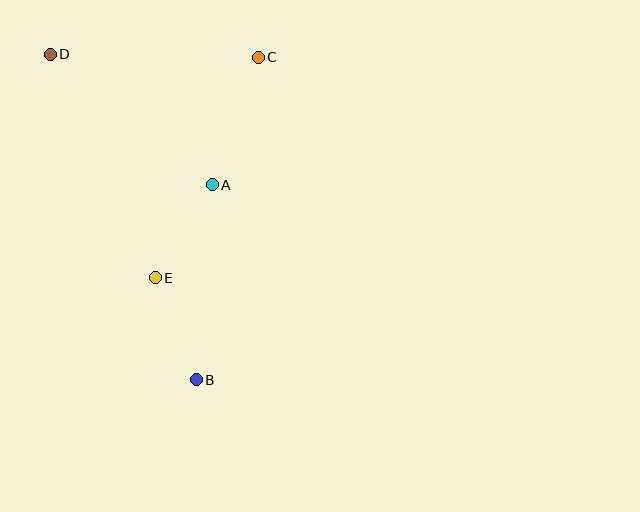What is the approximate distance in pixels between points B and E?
The distance between B and E is approximately 110 pixels.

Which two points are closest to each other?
Points A and E are closest to each other.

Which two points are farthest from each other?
Points B and D are farthest from each other.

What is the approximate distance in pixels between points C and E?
The distance between C and E is approximately 243 pixels.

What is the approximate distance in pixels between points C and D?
The distance between C and D is approximately 208 pixels.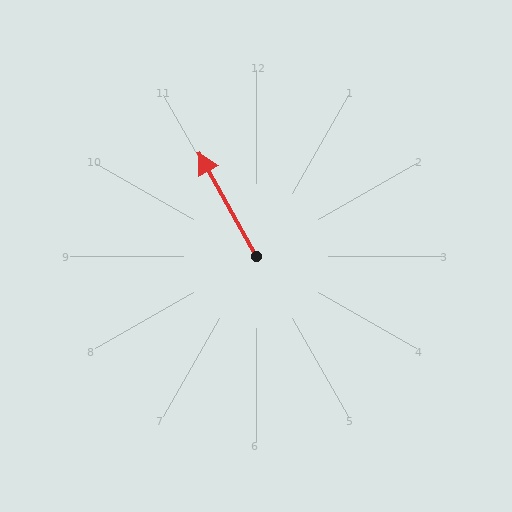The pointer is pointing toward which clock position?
Roughly 11 o'clock.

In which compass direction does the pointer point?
Northwest.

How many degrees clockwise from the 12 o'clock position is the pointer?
Approximately 331 degrees.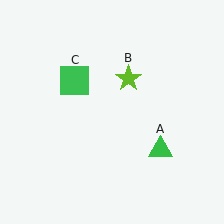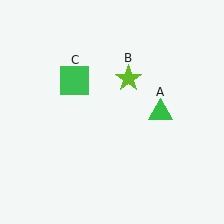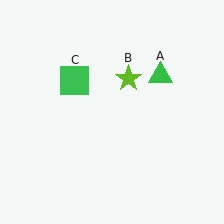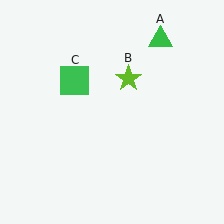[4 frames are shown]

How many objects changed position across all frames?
1 object changed position: green triangle (object A).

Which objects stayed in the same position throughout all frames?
Lime star (object B) and green square (object C) remained stationary.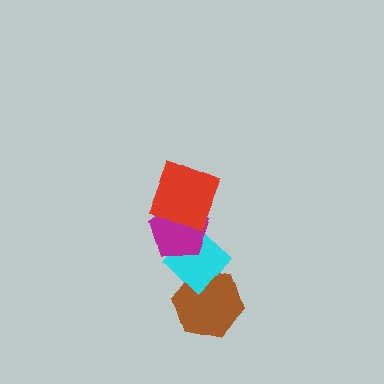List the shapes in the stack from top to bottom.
From top to bottom: the red square, the magenta pentagon, the cyan diamond, the brown hexagon.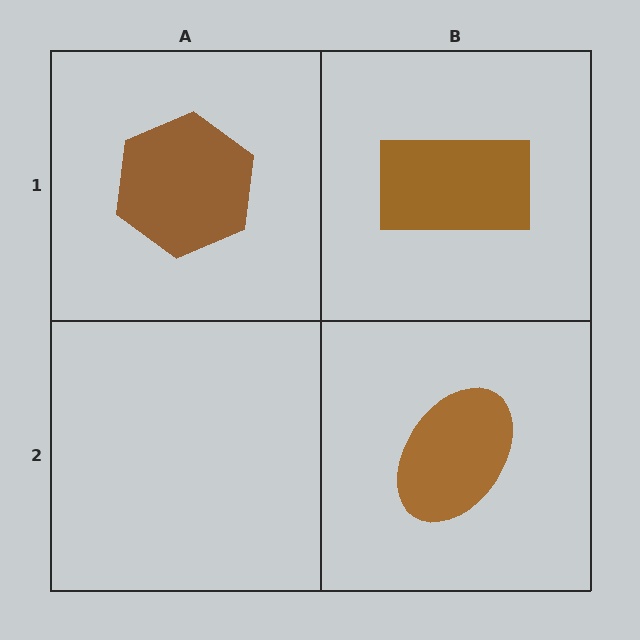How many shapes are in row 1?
2 shapes.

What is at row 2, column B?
A brown ellipse.